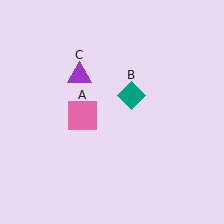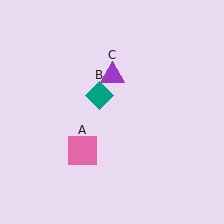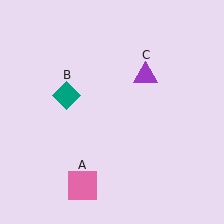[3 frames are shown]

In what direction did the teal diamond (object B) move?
The teal diamond (object B) moved left.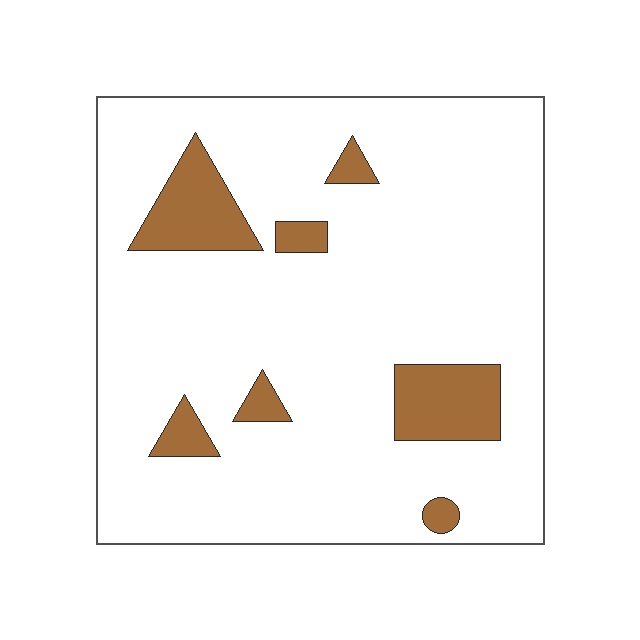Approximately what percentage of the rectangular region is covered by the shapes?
Approximately 10%.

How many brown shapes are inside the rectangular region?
7.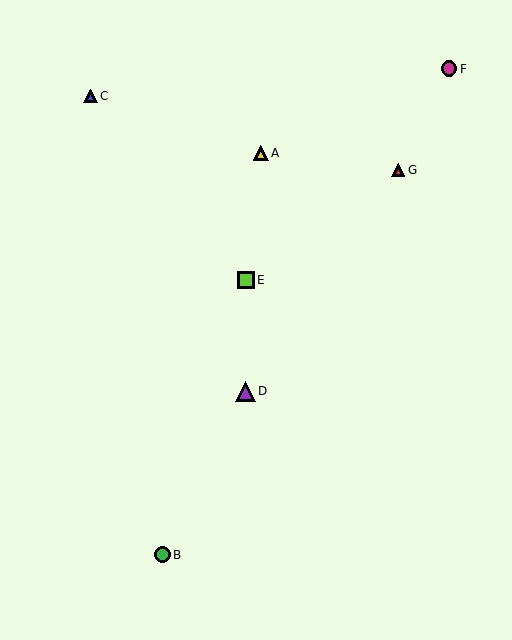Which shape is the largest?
The purple triangle (labeled D) is the largest.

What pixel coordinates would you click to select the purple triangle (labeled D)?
Click at (245, 391) to select the purple triangle D.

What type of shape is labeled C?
Shape C is a blue triangle.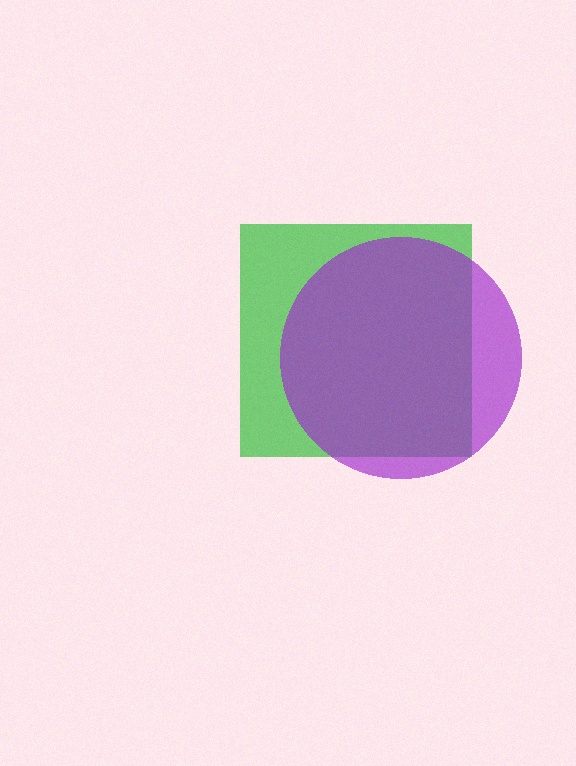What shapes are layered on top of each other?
The layered shapes are: a green square, a purple circle.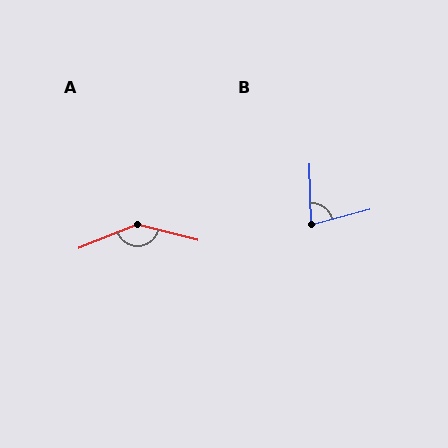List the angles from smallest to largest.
B (77°), A (143°).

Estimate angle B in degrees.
Approximately 77 degrees.